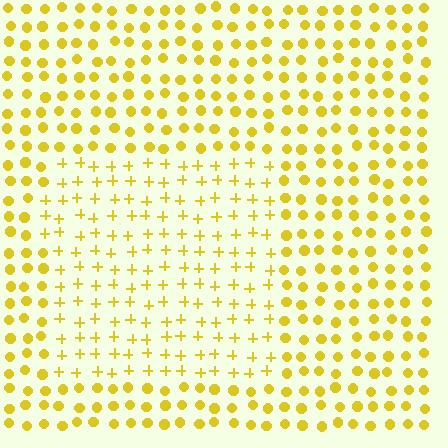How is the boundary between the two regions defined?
The boundary is defined by a change in element shape: plus signs inside vs. circles outside. All elements share the same color and spacing.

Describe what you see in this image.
The image is filled with small yellow elements arranged in a uniform grid. A rectangle-shaped region contains plus signs, while the surrounding area contains circles. The boundary is defined purely by the change in element shape.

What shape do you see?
I see a rectangle.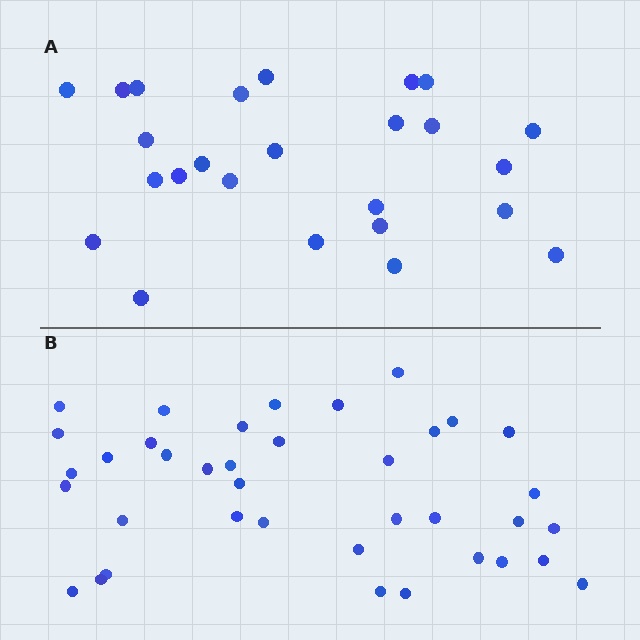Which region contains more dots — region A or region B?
Region B (the bottom region) has more dots.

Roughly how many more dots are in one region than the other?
Region B has approximately 15 more dots than region A.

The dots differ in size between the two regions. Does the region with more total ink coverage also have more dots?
No. Region A has more total ink coverage because its dots are larger, but region B actually contains more individual dots. Total area can be misleading — the number of items is what matters here.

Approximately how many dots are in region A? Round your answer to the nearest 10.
About 20 dots. (The exact count is 25, which rounds to 20.)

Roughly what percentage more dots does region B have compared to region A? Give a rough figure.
About 50% more.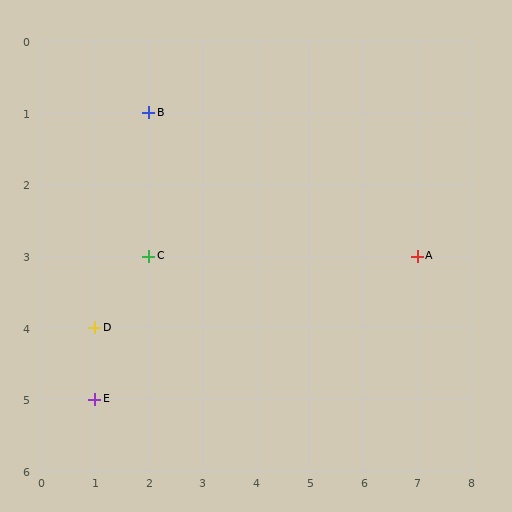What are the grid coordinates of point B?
Point B is at grid coordinates (2, 1).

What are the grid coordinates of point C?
Point C is at grid coordinates (2, 3).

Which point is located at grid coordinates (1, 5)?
Point E is at (1, 5).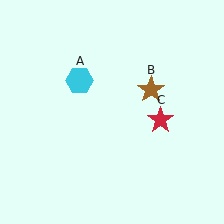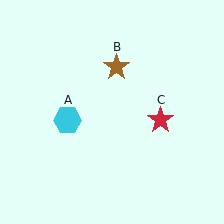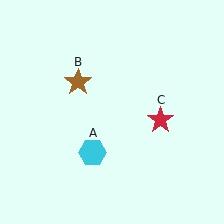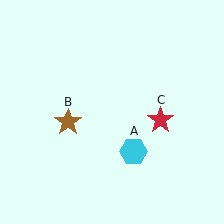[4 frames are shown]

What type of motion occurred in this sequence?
The cyan hexagon (object A), brown star (object B) rotated counterclockwise around the center of the scene.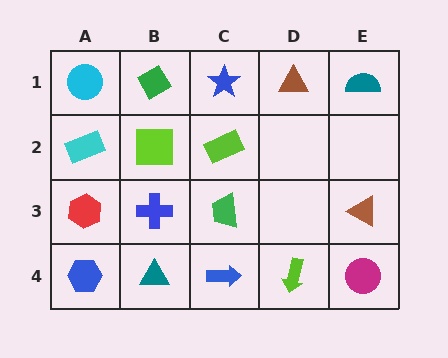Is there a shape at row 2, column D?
No, that cell is empty.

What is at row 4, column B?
A teal triangle.